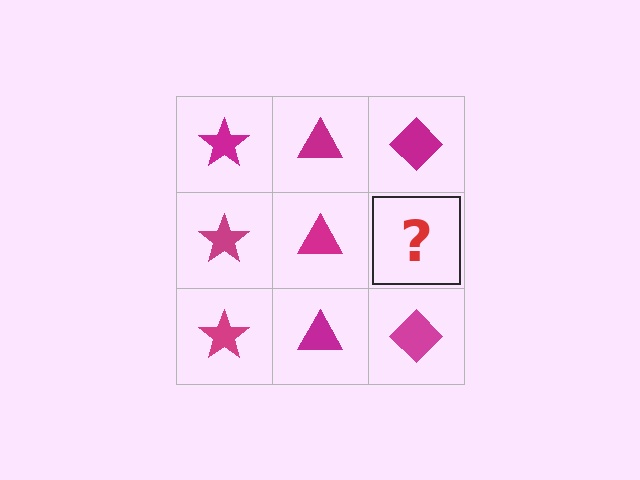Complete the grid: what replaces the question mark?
The question mark should be replaced with a magenta diamond.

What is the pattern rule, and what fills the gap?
The rule is that each column has a consistent shape. The gap should be filled with a magenta diamond.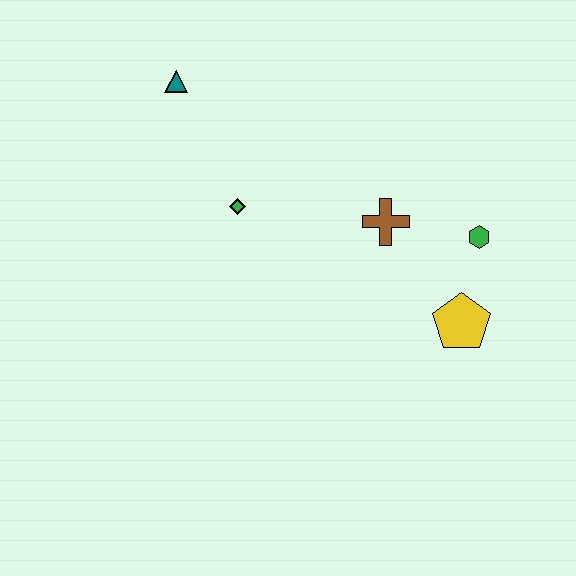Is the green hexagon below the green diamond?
Yes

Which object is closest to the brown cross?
The green hexagon is closest to the brown cross.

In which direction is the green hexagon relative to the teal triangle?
The green hexagon is to the right of the teal triangle.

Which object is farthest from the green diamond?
The yellow pentagon is farthest from the green diamond.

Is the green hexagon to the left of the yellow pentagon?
No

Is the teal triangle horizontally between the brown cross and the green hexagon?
No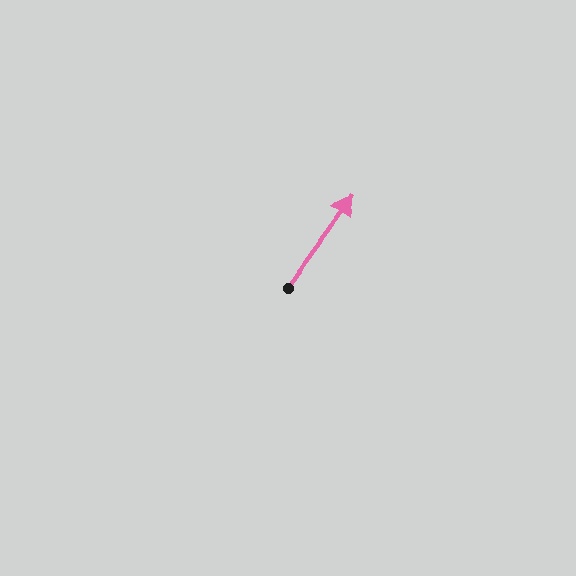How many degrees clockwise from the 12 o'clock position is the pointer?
Approximately 36 degrees.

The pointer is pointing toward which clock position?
Roughly 1 o'clock.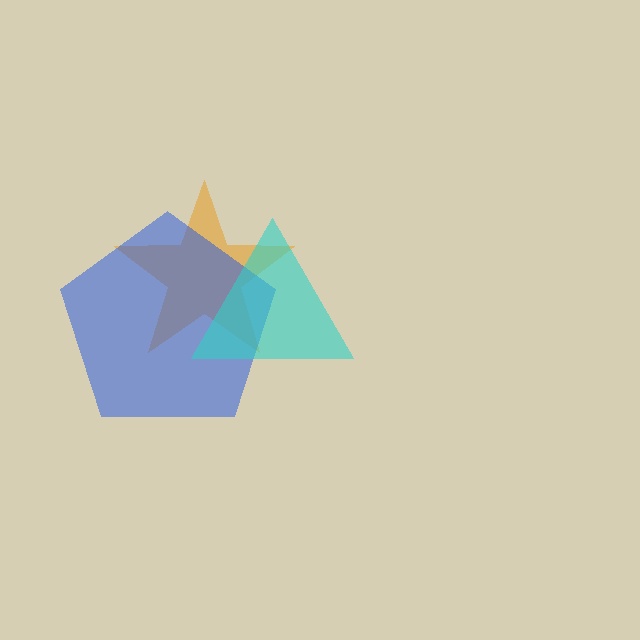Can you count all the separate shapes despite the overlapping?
Yes, there are 3 separate shapes.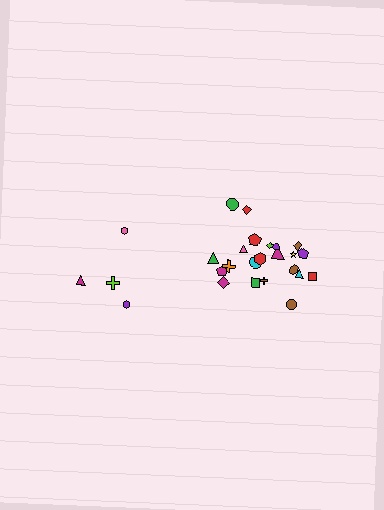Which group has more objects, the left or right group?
The right group.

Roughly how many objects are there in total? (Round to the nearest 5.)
Roughly 25 objects in total.